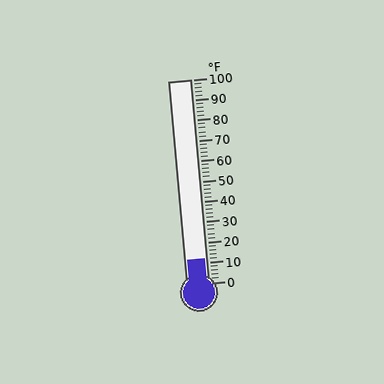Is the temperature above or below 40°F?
The temperature is below 40°F.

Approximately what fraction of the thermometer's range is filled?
The thermometer is filled to approximately 10% of its range.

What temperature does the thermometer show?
The thermometer shows approximately 12°F.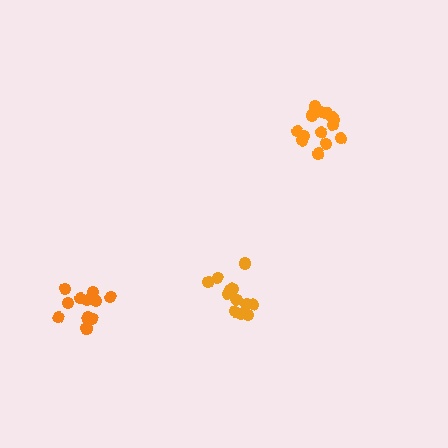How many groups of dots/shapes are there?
There are 3 groups.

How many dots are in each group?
Group 1: 12 dots, Group 2: 12 dots, Group 3: 15 dots (39 total).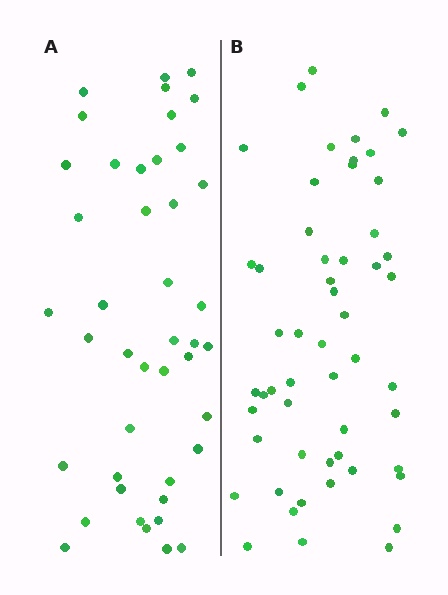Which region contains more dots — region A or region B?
Region B (the right region) has more dots.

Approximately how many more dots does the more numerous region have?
Region B has roughly 12 or so more dots than region A.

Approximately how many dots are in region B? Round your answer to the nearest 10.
About 50 dots. (The exact count is 54, which rounds to 50.)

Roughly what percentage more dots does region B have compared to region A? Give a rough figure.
About 25% more.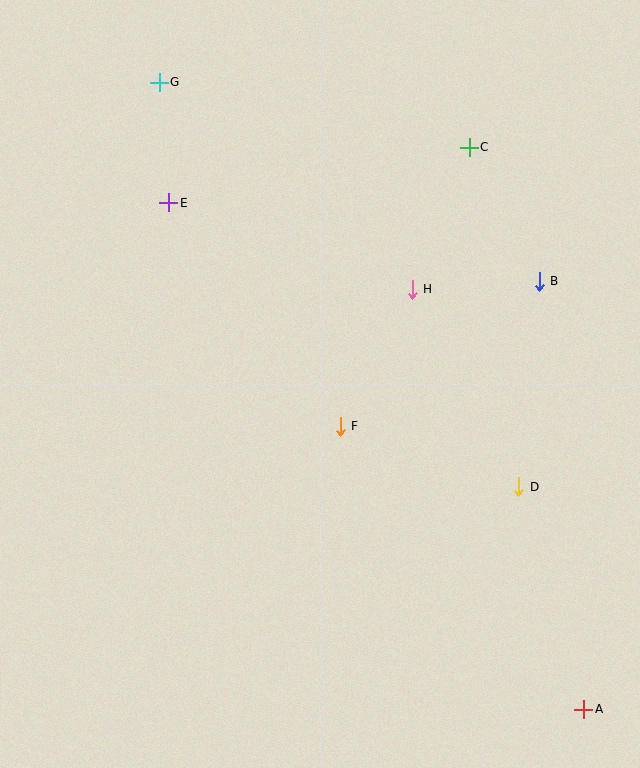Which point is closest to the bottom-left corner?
Point F is closest to the bottom-left corner.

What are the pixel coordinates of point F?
Point F is at (340, 426).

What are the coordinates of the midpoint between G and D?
The midpoint between G and D is at (339, 285).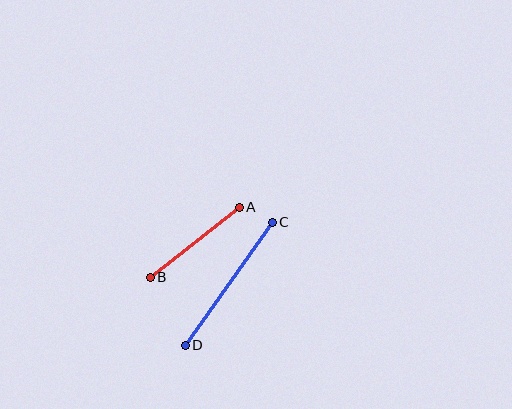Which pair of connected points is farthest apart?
Points C and D are farthest apart.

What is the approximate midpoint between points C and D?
The midpoint is at approximately (229, 284) pixels.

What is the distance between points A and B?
The distance is approximately 113 pixels.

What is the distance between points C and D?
The distance is approximately 151 pixels.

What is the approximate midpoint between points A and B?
The midpoint is at approximately (195, 242) pixels.